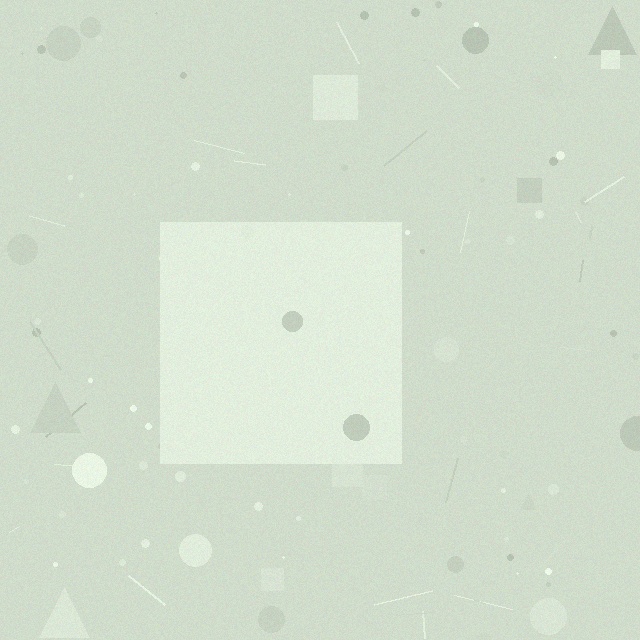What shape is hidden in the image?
A square is hidden in the image.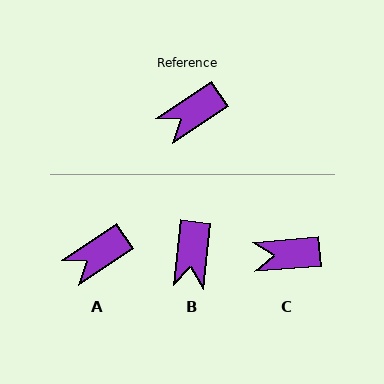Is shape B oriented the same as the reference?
No, it is off by about 50 degrees.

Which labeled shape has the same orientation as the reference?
A.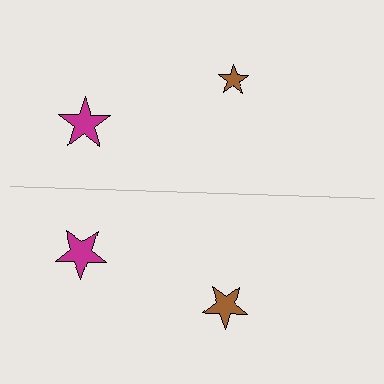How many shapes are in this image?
There are 4 shapes in this image.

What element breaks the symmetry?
The brown star on the bottom side has a different size than its mirror counterpart.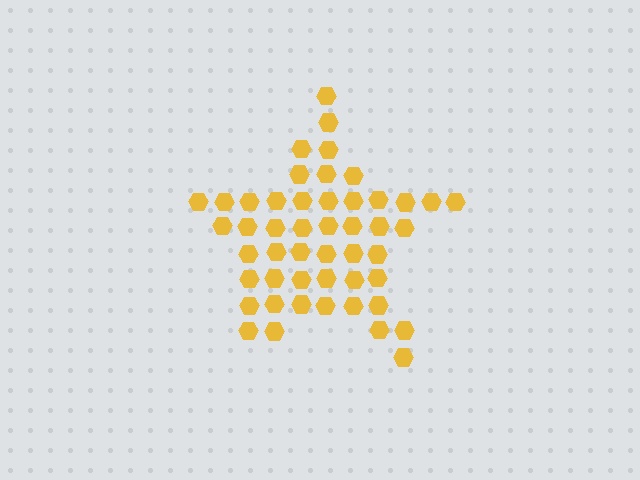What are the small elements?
The small elements are hexagons.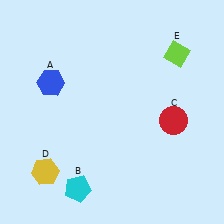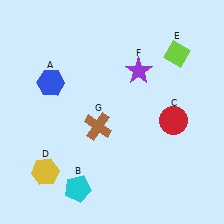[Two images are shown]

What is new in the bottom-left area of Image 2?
A brown cross (G) was added in the bottom-left area of Image 2.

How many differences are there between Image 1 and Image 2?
There are 2 differences between the two images.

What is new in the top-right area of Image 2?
A purple star (F) was added in the top-right area of Image 2.